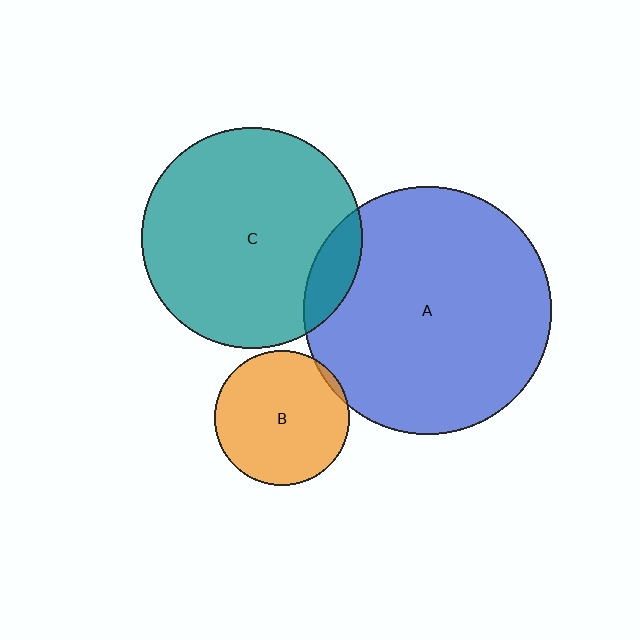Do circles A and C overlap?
Yes.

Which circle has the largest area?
Circle A (blue).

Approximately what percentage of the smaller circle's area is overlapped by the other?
Approximately 10%.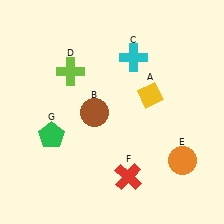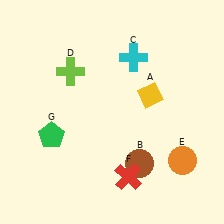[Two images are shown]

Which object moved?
The brown circle (B) moved down.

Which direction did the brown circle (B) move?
The brown circle (B) moved down.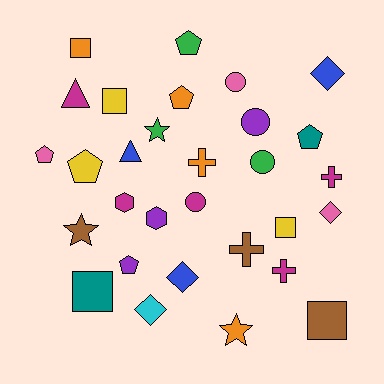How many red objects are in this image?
There are no red objects.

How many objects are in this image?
There are 30 objects.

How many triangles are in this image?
There are 2 triangles.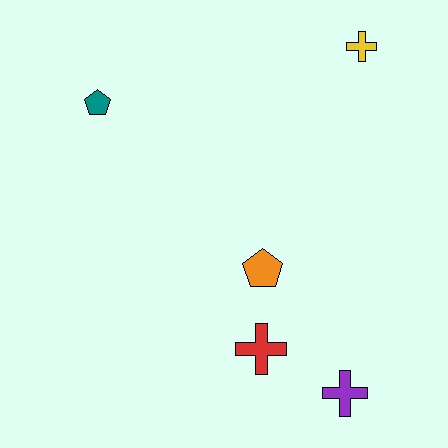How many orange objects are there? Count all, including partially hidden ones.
There is 1 orange object.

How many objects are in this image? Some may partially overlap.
There are 5 objects.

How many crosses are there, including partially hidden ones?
There are 3 crosses.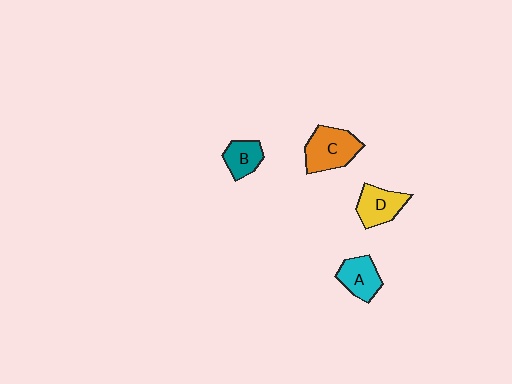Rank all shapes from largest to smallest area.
From largest to smallest: C (orange), D (yellow), A (cyan), B (teal).